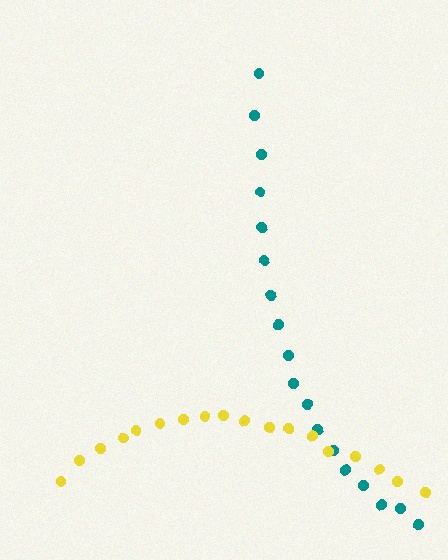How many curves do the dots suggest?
There are 2 distinct paths.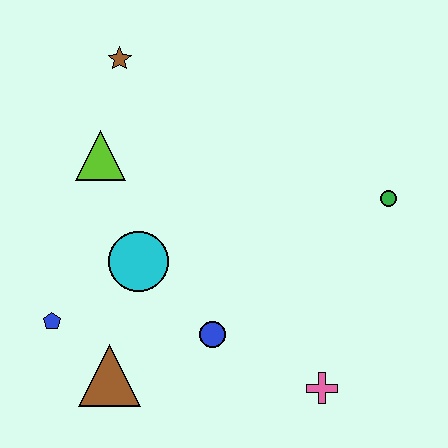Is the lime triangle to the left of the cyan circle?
Yes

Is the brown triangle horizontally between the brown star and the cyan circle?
No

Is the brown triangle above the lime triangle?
No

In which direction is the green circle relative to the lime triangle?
The green circle is to the right of the lime triangle.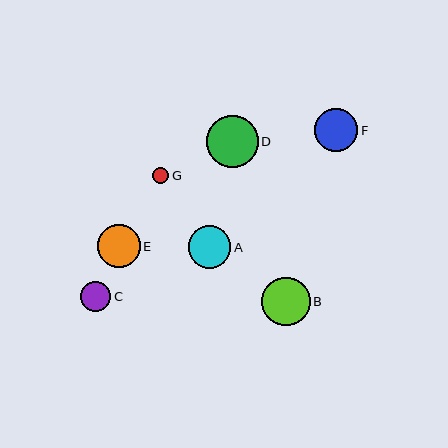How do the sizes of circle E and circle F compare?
Circle E and circle F are approximately the same size.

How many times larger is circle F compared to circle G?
Circle F is approximately 2.7 times the size of circle G.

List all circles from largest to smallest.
From largest to smallest: D, B, E, A, F, C, G.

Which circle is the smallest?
Circle G is the smallest with a size of approximately 16 pixels.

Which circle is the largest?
Circle D is the largest with a size of approximately 52 pixels.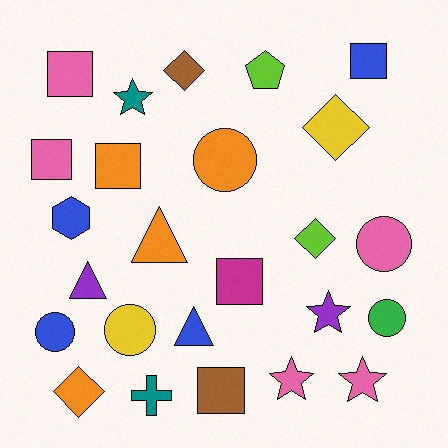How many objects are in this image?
There are 25 objects.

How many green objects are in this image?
There is 1 green object.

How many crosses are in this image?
There is 1 cross.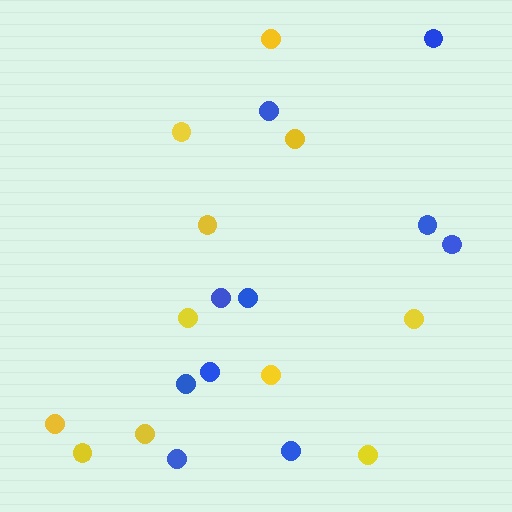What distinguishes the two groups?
There are 2 groups: one group of yellow circles (11) and one group of blue circles (10).